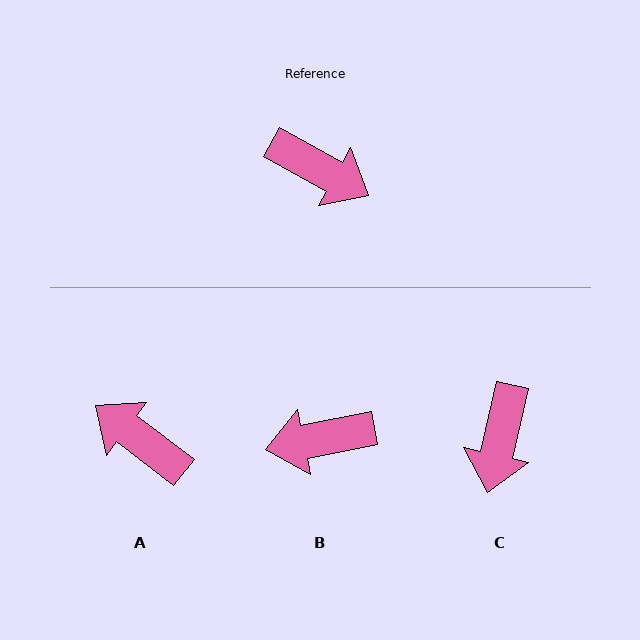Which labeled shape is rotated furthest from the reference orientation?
A, about 171 degrees away.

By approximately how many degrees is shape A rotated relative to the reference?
Approximately 171 degrees counter-clockwise.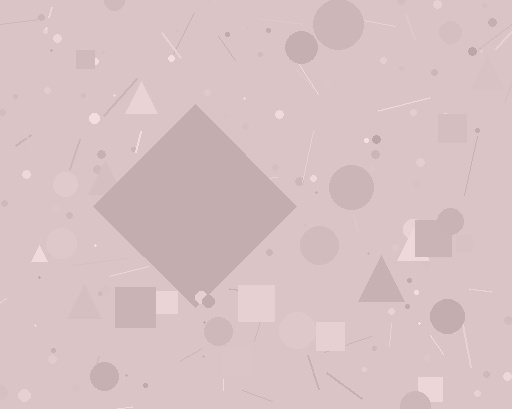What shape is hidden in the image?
A diamond is hidden in the image.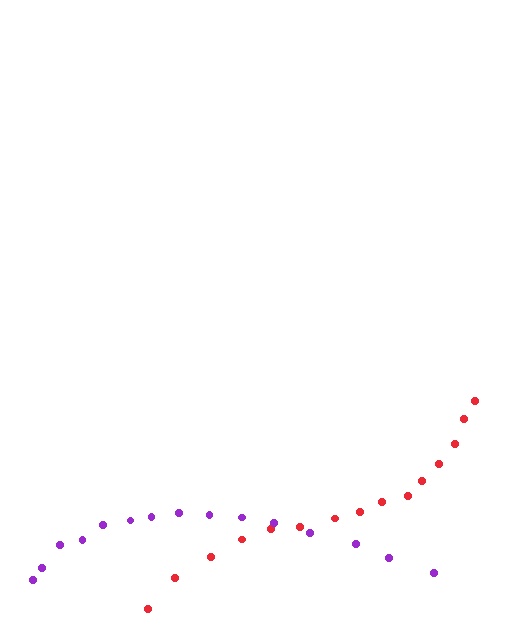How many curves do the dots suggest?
There are 2 distinct paths.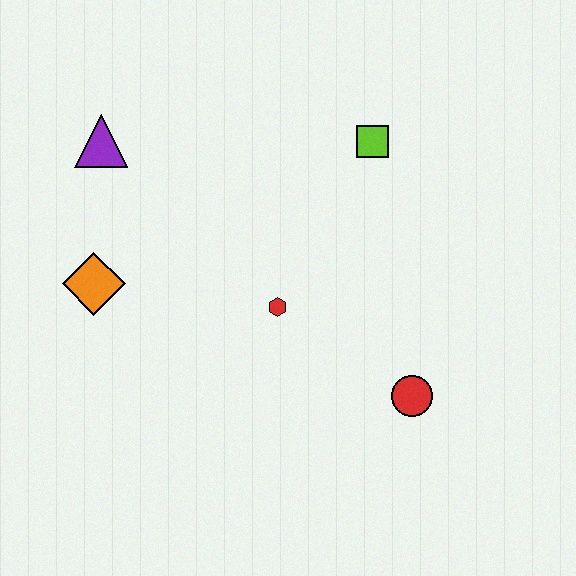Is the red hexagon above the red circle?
Yes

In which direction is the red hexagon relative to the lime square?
The red hexagon is below the lime square.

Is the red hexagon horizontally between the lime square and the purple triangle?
Yes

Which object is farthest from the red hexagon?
The purple triangle is farthest from the red hexagon.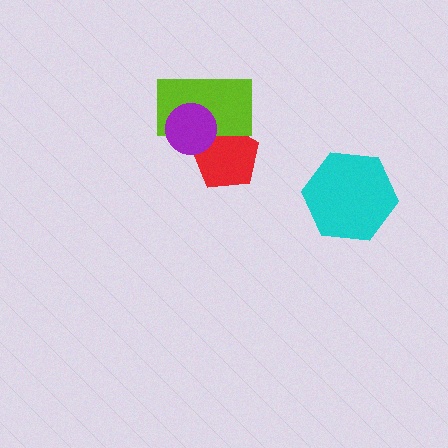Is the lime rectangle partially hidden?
Yes, it is partially covered by another shape.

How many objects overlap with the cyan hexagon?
0 objects overlap with the cyan hexagon.